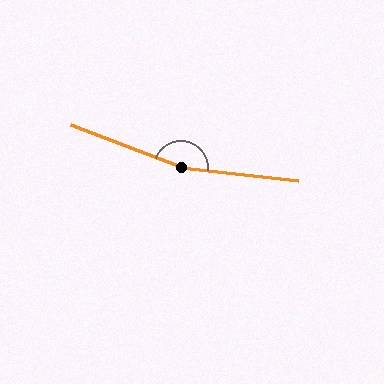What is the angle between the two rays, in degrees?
Approximately 165 degrees.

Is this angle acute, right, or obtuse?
It is obtuse.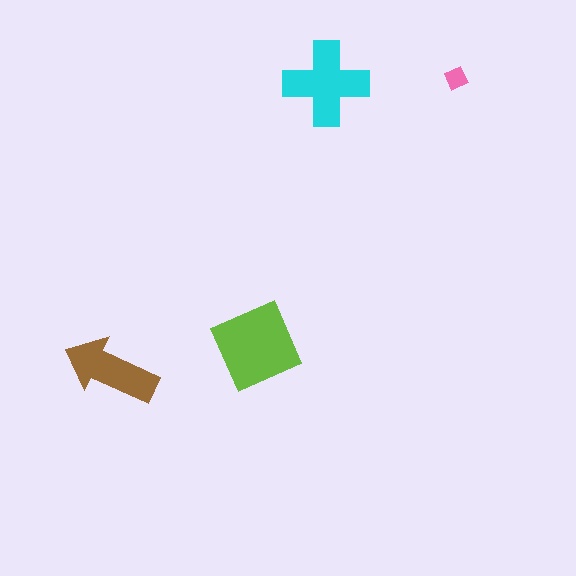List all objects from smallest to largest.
The pink diamond, the brown arrow, the cyan cross, the lime square.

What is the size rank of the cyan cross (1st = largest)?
2nd.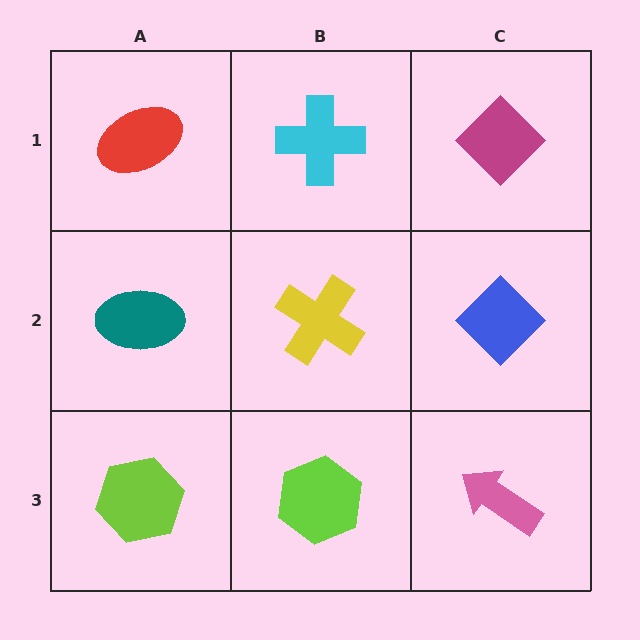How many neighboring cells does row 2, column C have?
3.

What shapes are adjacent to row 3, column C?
A blue diamond (row 2, column C), a lime hexagon (row 3, column B).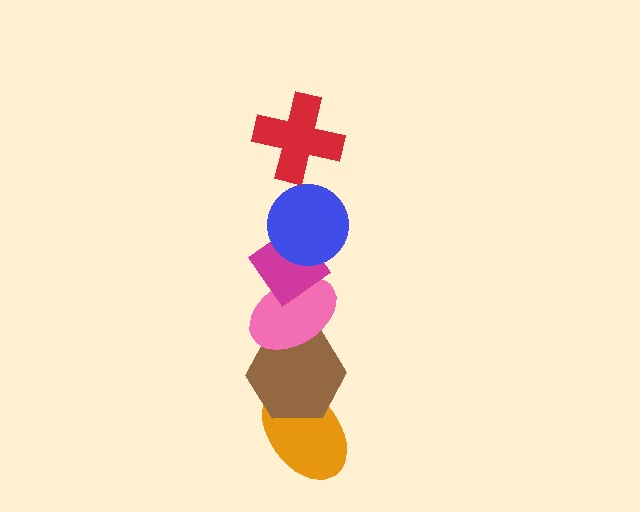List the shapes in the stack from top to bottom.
From top to bottom: the red cross, the blue circle, the magenta diamond, the pink ellipse, the brown hexagon, the orange ellipse.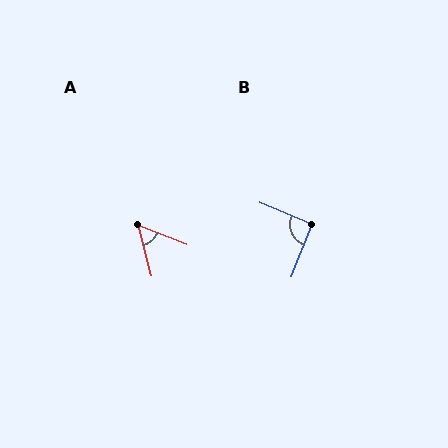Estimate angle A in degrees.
Approximately 54 degrees.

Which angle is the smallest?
A, at approximately 54 degrees.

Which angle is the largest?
B, at approximately 91 degrees.